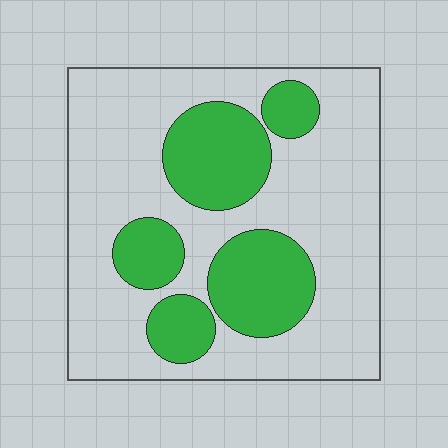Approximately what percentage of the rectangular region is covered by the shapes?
Approximately 30%.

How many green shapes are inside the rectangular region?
5.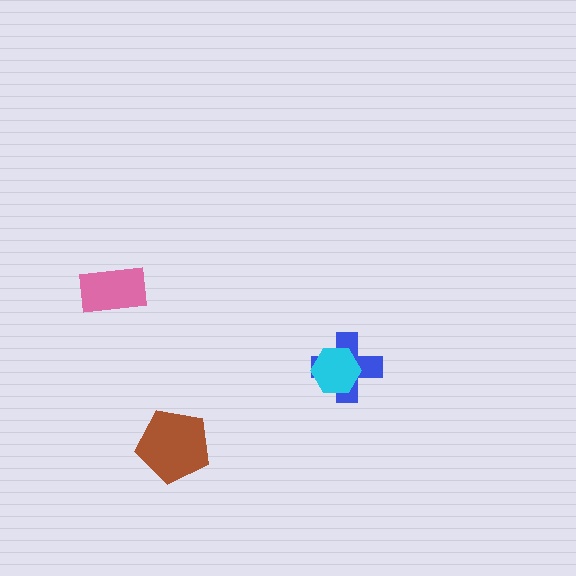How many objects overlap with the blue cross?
1 object overlaps with the blue cross.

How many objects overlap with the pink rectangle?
0 objects overlap with the pink rectangle.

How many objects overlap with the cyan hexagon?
1 object overlaps with the cyan hexagon.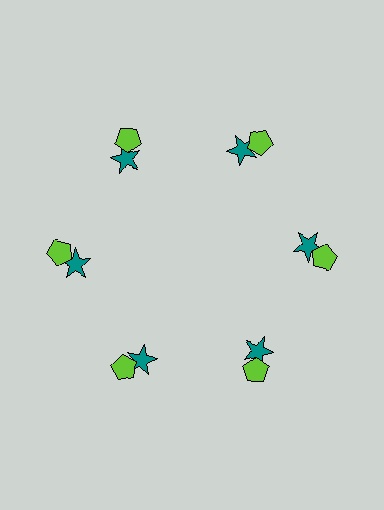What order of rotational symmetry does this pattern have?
This pattern has 6-fold rotational symmetry.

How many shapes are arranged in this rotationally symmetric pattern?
There are 12 shapes, arranged in 6 groups of 2.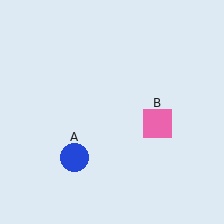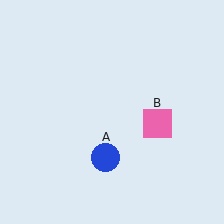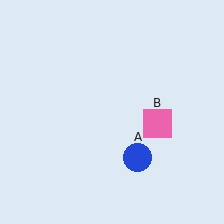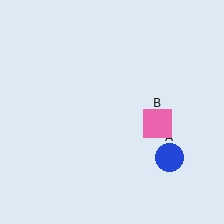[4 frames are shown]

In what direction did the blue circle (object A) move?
The blue circle (object A) moved right.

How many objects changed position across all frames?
1 object changed position: blue circle (object A).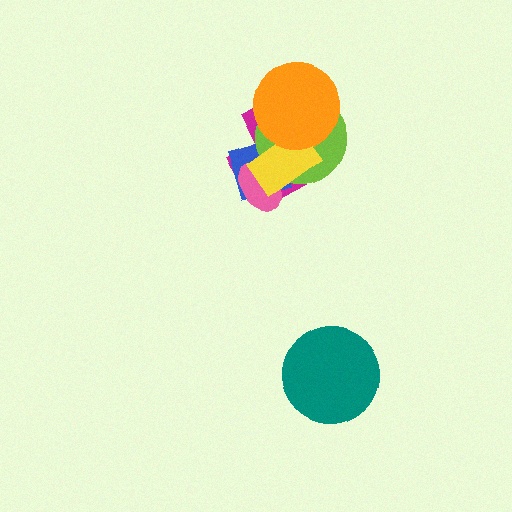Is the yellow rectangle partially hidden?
Yes, it is partially covered by another shape.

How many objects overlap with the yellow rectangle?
5 objects overlap with the yellow rectangle.